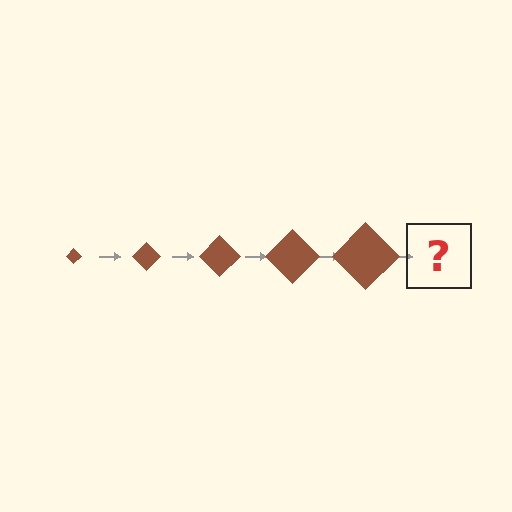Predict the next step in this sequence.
The next step is a brown diamond, larger than the previous one.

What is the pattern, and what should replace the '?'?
The pattern is that the diamond gets progressively larger each step. The '?' should be a brown diamond, larger than the previous one.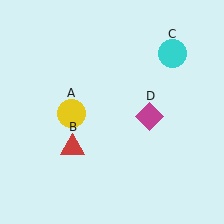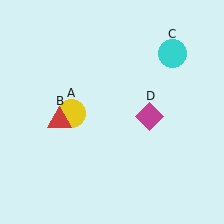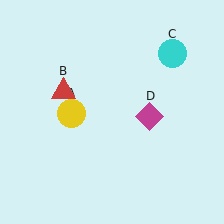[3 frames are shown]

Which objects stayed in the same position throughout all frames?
Yellow circle (object A) and cyan circle (object C) and magenta diamond (object D) remained stationary.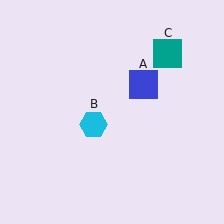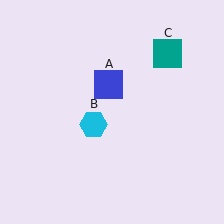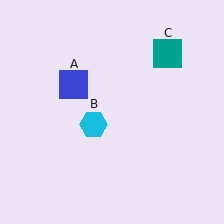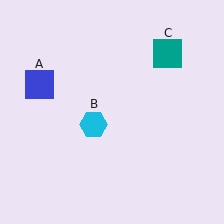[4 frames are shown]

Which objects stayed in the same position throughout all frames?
Cyan hexagon (object B) and teal square (object C) remained stationary.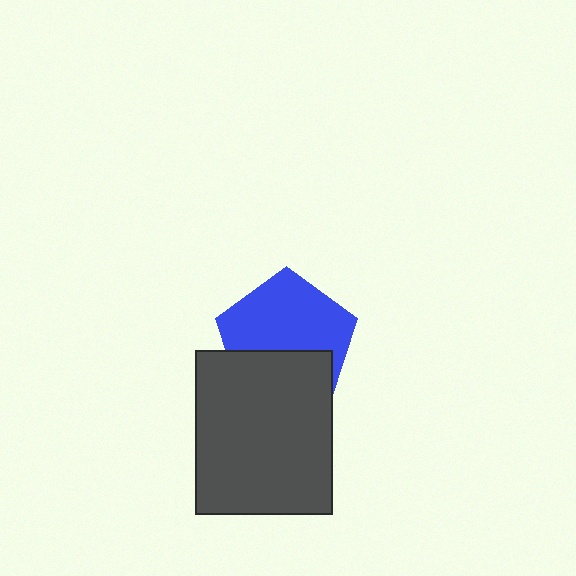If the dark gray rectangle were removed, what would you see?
You would see the complete blue pentagon.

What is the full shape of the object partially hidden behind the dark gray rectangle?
The partially hidden object is a blue pentagon.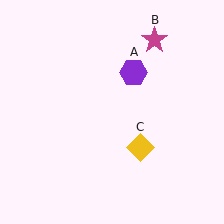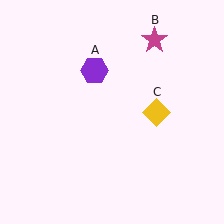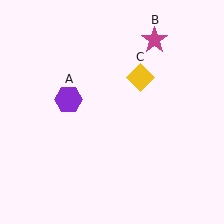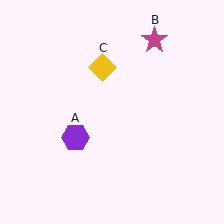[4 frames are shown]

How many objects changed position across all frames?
2 objects changed position: purple hexagon (object A), yellow diamond (object C).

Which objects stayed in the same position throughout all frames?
Magenta star (object B) remained stationary.